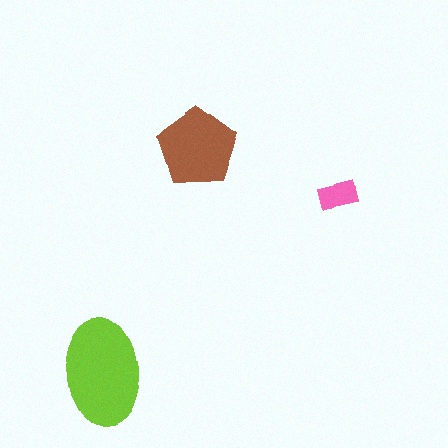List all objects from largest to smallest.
The lime ellipse, the brown pentagon, the pink rectangle.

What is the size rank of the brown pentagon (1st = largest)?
2nd.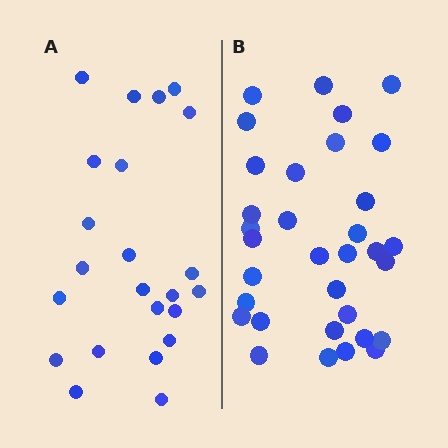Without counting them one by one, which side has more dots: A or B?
Region B (the right region) has more dots.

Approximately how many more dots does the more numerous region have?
Region B has roughly 10 or so more dots than region A.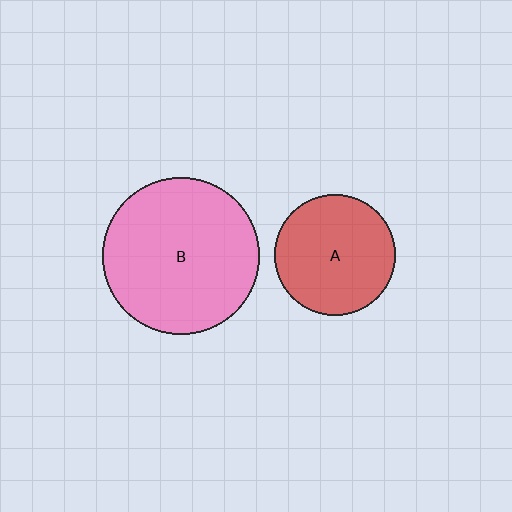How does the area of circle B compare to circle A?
Approximately 1.7 times.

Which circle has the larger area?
Circle B (pink).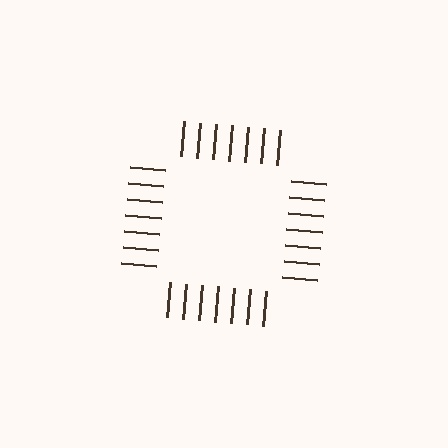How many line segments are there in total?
28 — 7 along each of the 4 edges.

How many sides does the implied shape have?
4 sides — the line-ends trace a square.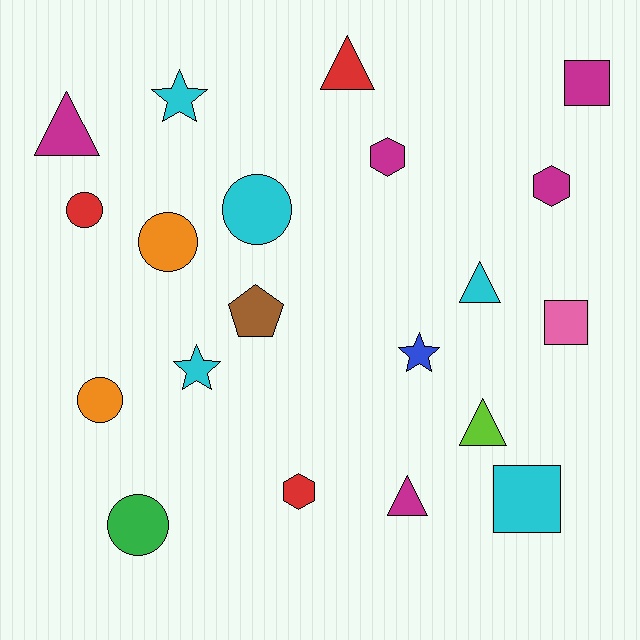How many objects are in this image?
There are 20 objects.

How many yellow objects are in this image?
There are no yellow objects.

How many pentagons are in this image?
There is 1 pentagon.